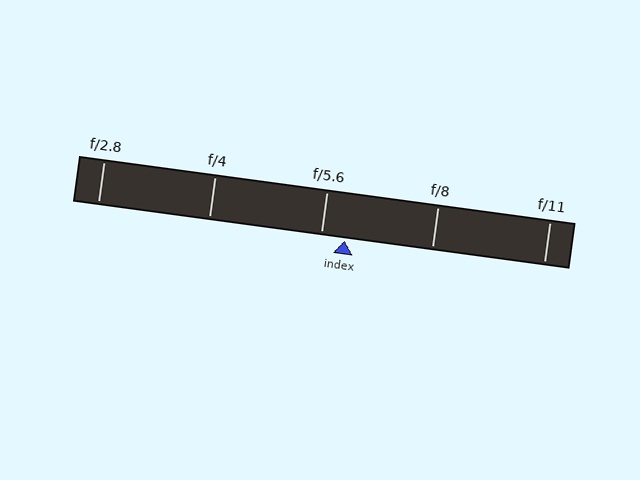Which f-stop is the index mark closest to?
The index mark is closest to f/5.6.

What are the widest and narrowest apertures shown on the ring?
The widest aperture shown is f/2.8 and the narrowest is f/11.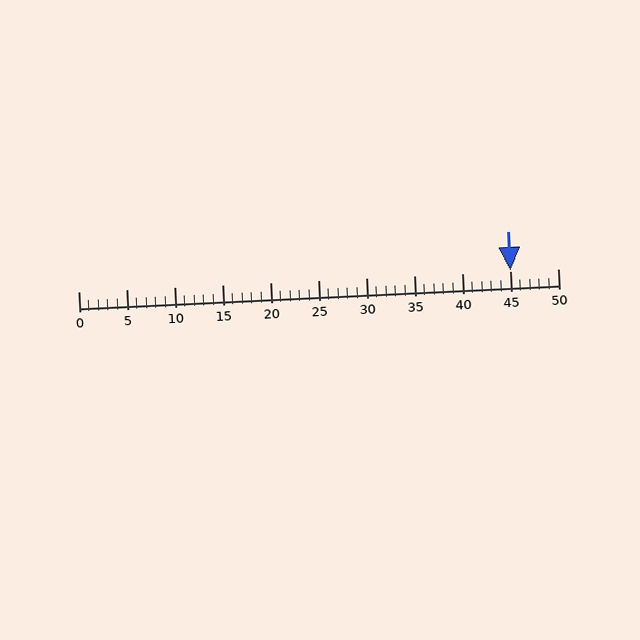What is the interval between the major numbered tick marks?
The major tick marks are spaced 5 units apart.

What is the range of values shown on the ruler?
The ruler shows values from 0 to 50.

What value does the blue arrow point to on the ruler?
The blue arrow points to approximately 45.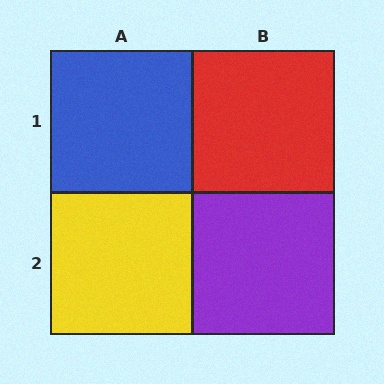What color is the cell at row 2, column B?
Purple.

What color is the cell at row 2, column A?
Yellow.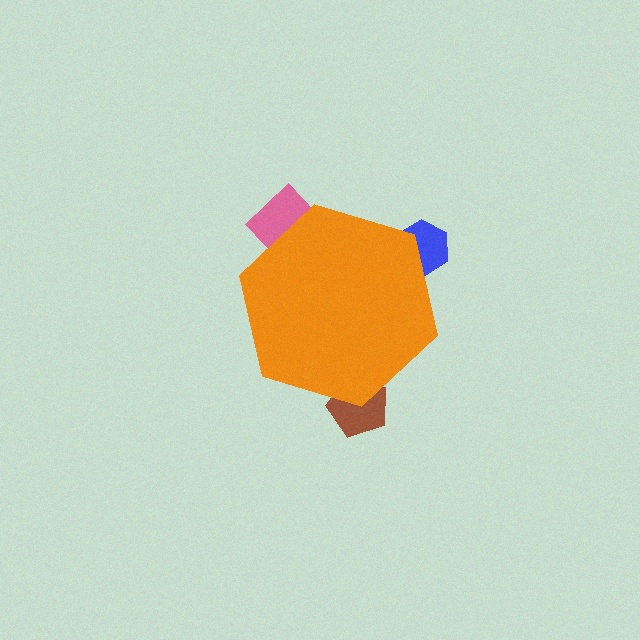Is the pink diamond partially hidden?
Yes, the pink diamond is partially hidden behind the orange hexagon.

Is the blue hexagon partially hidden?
Yes, the blue hexagon is partially hidden behind the orange hexagon.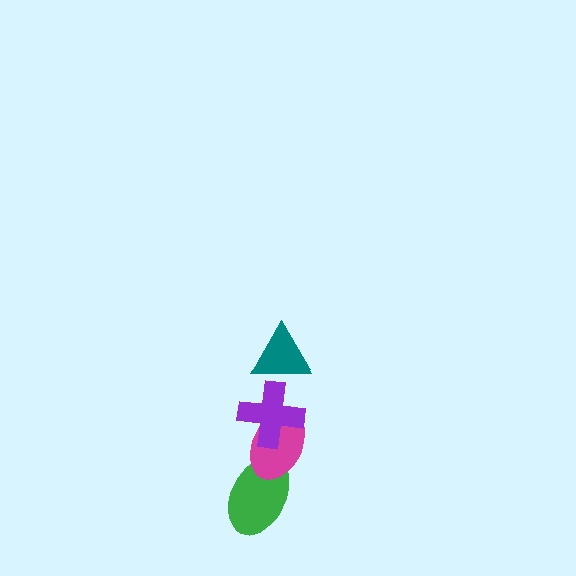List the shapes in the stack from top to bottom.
From top to bottom: the teal triangle, the purple cross, the magenta ellipse, the green ellipse.